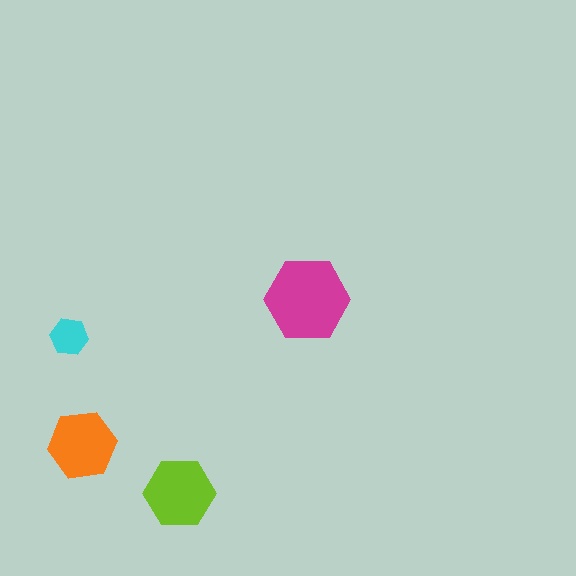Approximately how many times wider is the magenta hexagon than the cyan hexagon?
About 2 times wider.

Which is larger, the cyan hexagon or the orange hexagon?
The orange one.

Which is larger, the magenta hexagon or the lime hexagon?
The magenta one.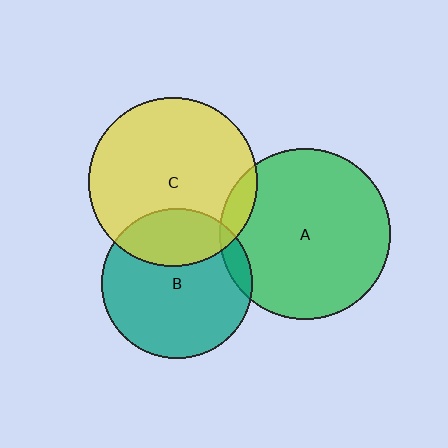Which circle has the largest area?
Circle A (green).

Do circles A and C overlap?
Yes.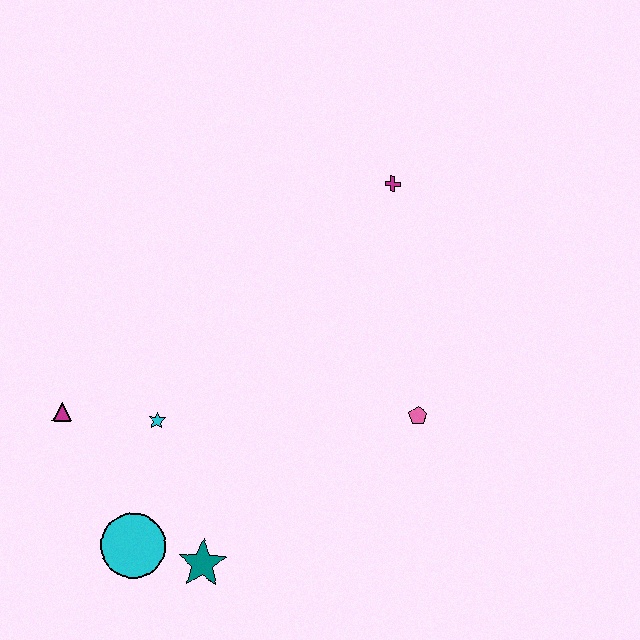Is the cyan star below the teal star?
No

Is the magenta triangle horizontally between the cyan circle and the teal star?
No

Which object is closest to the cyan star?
The magenta triangle is closest to the cyan star.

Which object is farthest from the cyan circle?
The magenta cross is farthest from the cyan circle.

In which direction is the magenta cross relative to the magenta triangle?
The magenta cross is to the right of the magenta triangle.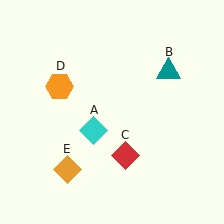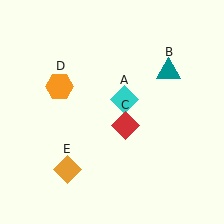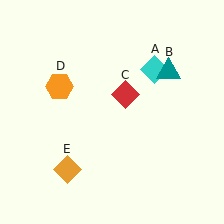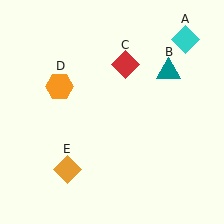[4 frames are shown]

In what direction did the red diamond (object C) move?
The red diamond (object C) moved up.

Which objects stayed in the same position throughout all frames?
Teal triangle (object B) and orange hexagon (object D) and orange diamond (object E) remained stationary.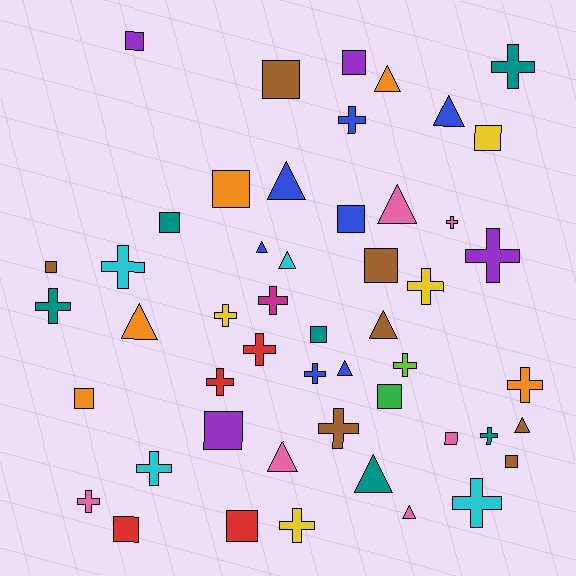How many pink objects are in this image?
There are 6 pink objects.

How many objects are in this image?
There are 50 objects.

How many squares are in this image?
There are 17 squares.